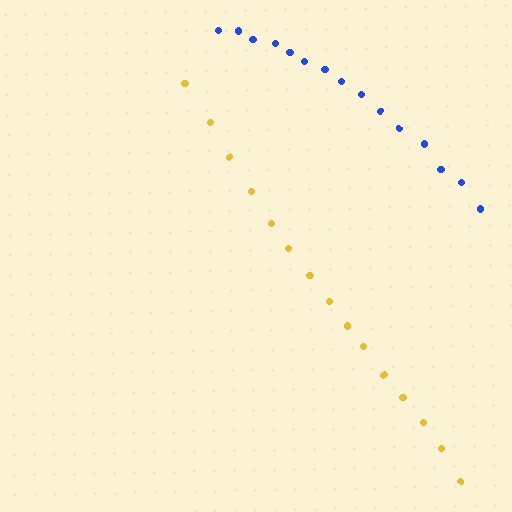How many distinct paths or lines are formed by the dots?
There are 2 distinct paths.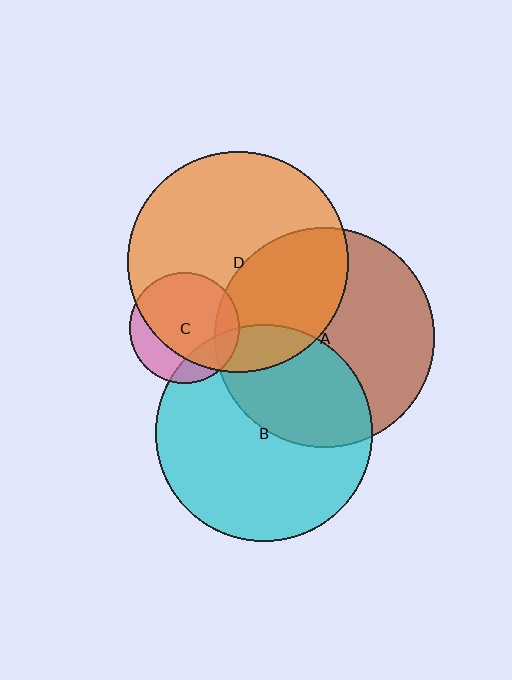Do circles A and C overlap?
Yes.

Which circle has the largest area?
Circle D (orange).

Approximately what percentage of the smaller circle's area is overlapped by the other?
Approximately 15%.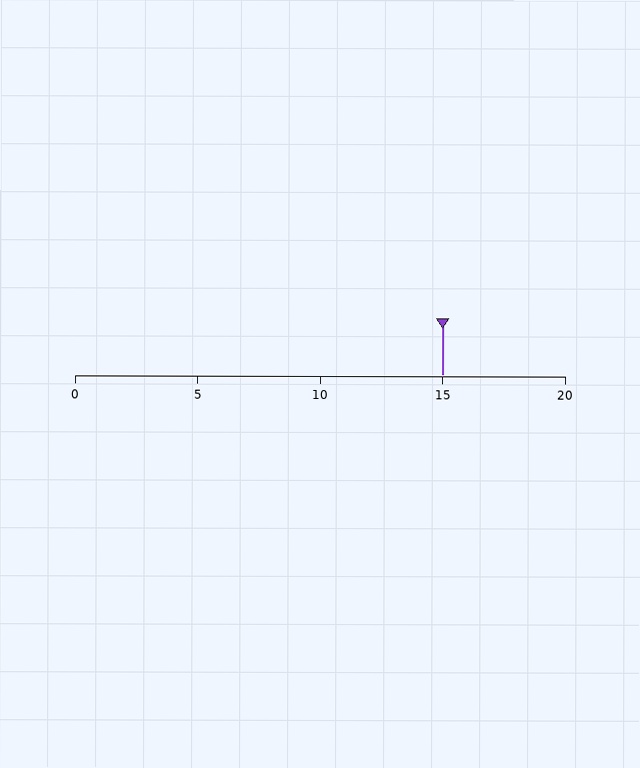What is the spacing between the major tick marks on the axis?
The major ticks are spaced 5 apart.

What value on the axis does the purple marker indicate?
The marker indicates approximately 15.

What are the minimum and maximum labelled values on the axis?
The axis runs from 0 to 20.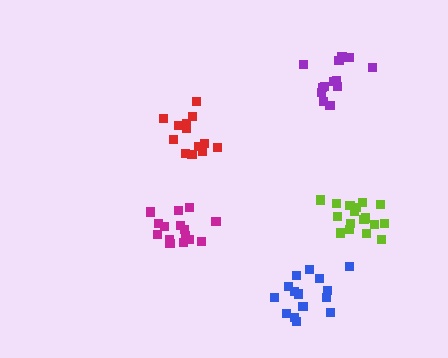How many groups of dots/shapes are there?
There are 5 groups.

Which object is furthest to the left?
The magenta cluster is leftmost.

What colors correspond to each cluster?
The clusters are colored: magenta, red, purple, lime, blue.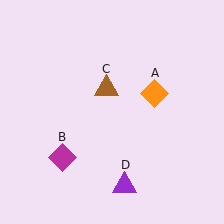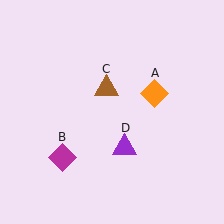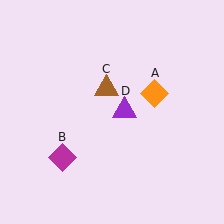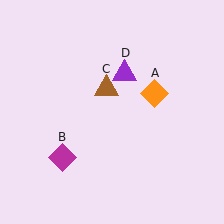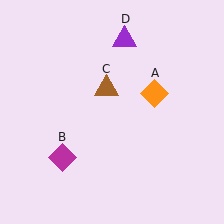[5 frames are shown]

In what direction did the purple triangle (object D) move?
The purple triangle (object D) moved up.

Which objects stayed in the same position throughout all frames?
Orange diamond (object A) and magenta diamond (object B) and brown triangle (object C) remained stationary.